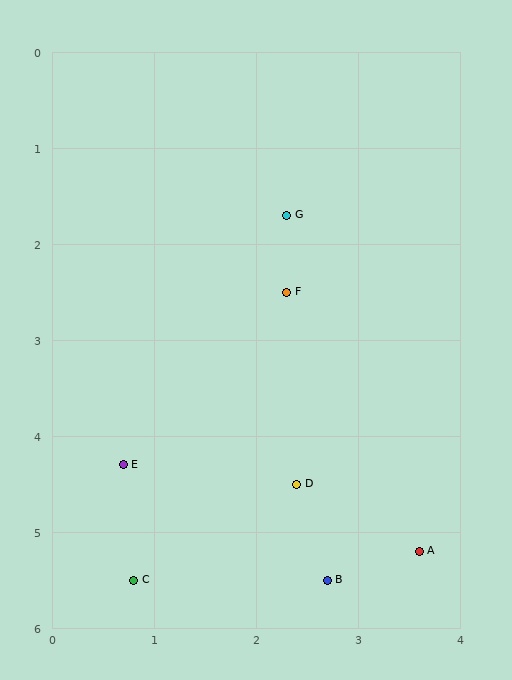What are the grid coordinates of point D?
Point D is at approximately (2.4, 4.5).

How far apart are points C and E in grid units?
Points C and E are about 1.2 grid units apart.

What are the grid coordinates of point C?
Point C is at approximately (0.8, 5.5).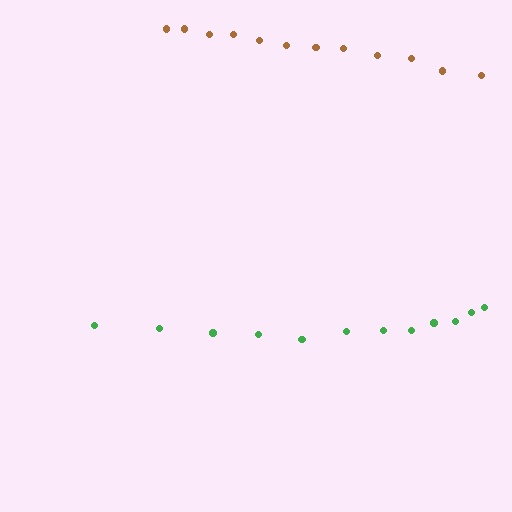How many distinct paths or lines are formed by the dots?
There are 2 distinct paths.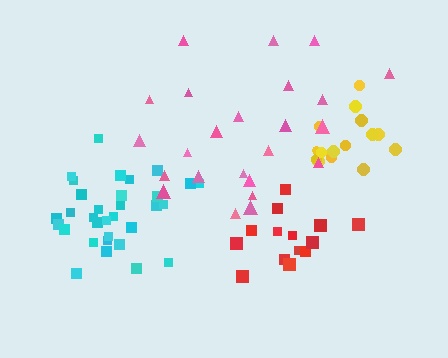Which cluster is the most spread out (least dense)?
Pink.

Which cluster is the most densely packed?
Red.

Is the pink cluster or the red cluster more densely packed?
Red.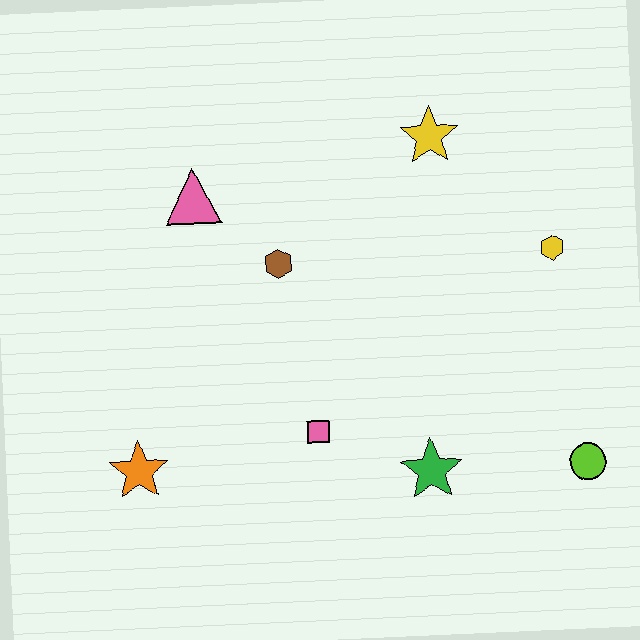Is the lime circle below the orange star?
Yes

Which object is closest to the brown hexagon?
The pink triangle is closest to the brown hexagon.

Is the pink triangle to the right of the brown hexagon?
No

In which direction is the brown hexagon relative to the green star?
The brown hexagon is above the green star.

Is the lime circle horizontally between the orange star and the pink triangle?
No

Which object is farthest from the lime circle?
The pink triangle is farthest from the lime circle.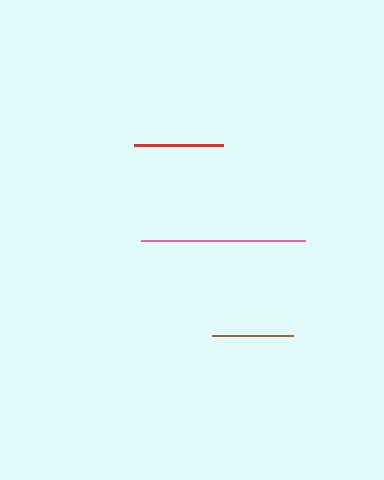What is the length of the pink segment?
The pink segment is approximately 164 pixels long.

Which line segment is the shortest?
The brown line is the shortest at approximately 81 pixels.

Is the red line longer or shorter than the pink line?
The pink line is longer than the red line.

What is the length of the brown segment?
The brown segment is approximately 81 pixels long.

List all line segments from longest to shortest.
From longest to shortest: pink, red, brown.